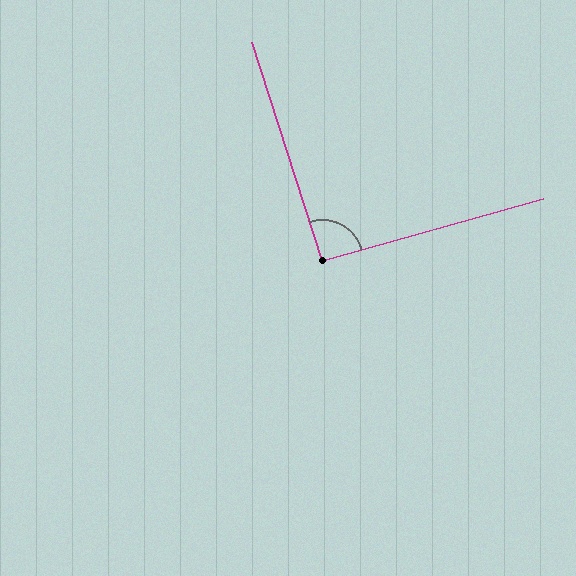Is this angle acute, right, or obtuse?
It is approximately a right angle.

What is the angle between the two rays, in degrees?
Approximately 92 degrees.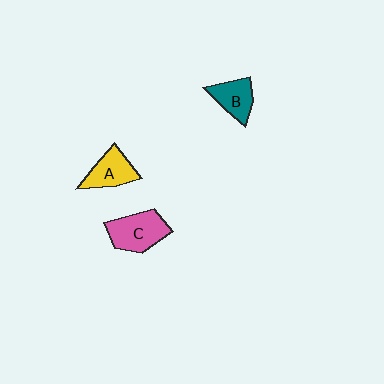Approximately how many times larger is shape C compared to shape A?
Approximately 1.3 times.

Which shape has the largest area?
Shape C (pink).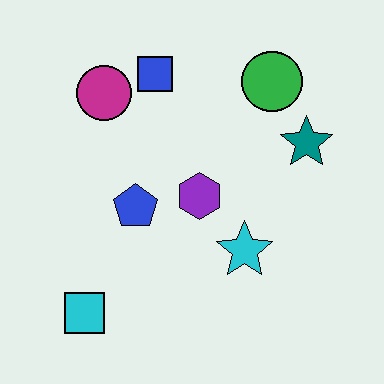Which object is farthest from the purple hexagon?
The cyan square is farthest from the purple hexagon.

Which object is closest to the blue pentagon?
The purple hexagon is closest to the blue pentagon.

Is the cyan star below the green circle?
Yes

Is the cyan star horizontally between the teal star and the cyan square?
Yes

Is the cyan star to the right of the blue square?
Yes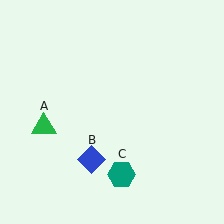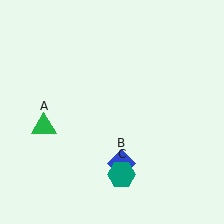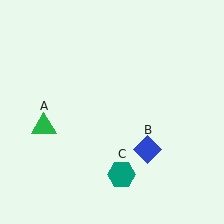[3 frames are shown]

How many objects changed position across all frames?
1 object changed position: blue diamond (object B).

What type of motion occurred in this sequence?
The blue diamond (object B) rotated counterclockwise around the center of the scene.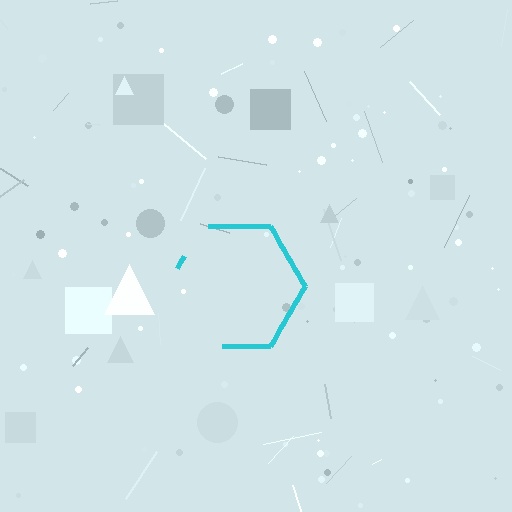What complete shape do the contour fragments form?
The contour fragments form a hexagon.